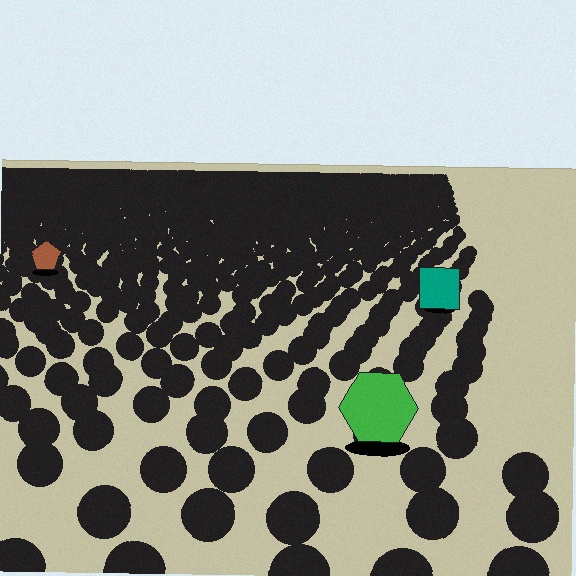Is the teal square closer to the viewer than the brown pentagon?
Yes. The teal square is closer — you can tell from the texture gradient: the ground texture is coarser near it.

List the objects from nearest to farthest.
From nearest to farthest: the green hexagon, the teal square, the brown pentagon.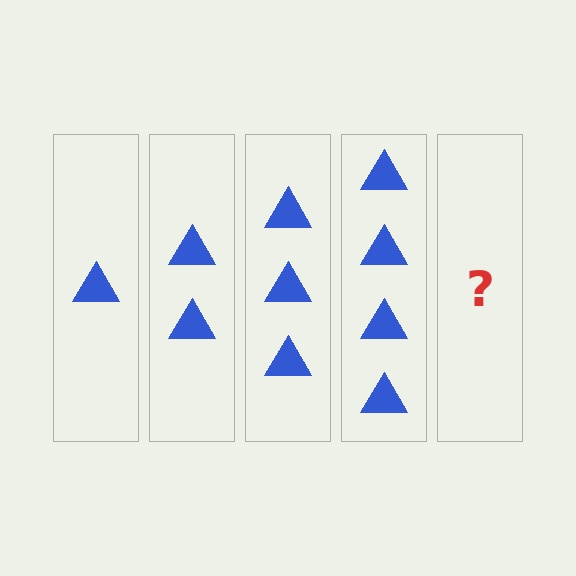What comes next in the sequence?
The next element should be 5 triangles.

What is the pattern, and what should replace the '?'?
The pattern is that each step adds one more triangle. The '?' should be 5 triangles.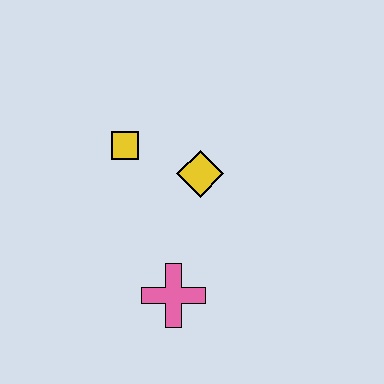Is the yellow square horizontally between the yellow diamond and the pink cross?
No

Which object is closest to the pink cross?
The yellow diamond is closest to the pink cross.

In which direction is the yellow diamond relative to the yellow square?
The yellow diamond is to the right of the yellow square.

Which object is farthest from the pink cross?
The yellow square is farthest from the pink cross.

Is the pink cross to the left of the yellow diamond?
Yes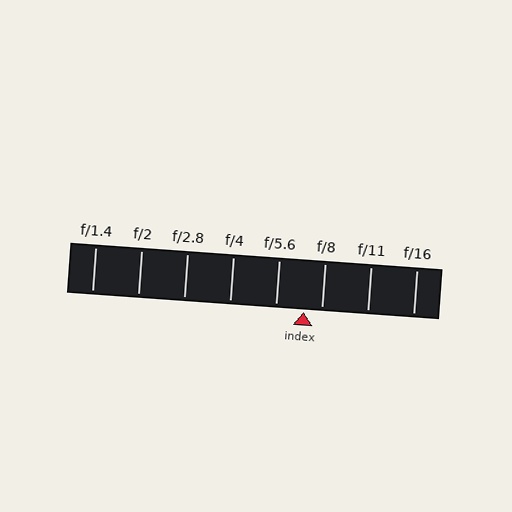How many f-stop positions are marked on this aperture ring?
There are 8 f-stop positions marked.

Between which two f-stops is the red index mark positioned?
The index mark is between f/5.6 and f/8.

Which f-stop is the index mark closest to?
The index mark is closest to f/8.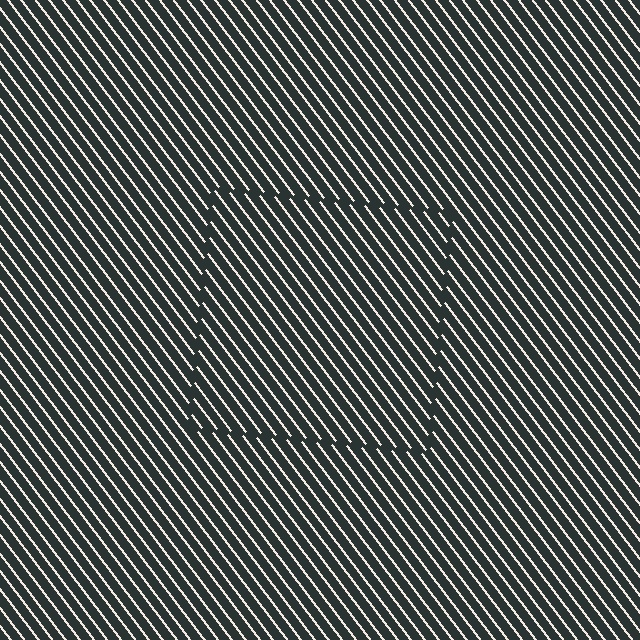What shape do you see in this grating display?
An illusory square. The interior of the shape contains the same grating, shifted by half a period — the contour is defined by the phase discontinuity where line-ends from the inner and outer gratings abut.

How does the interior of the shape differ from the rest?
The interior of the shape contains the same grating, shifted by half a period — the contour is defined by the phase discontinuity where line-ends from the inner and outer gratings abut.